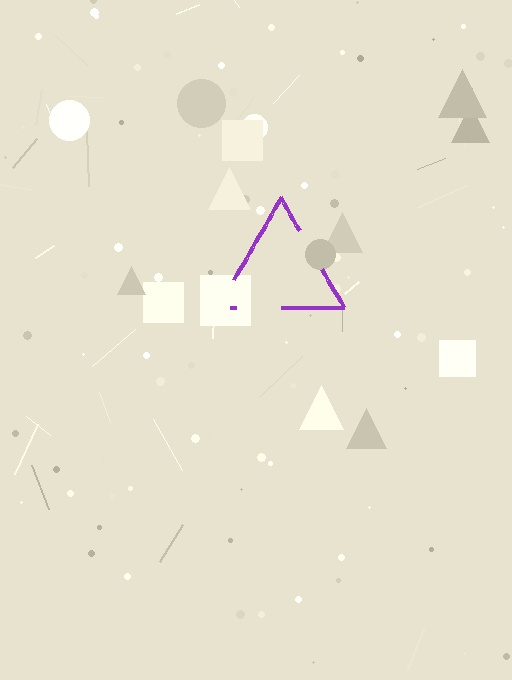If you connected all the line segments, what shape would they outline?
They would outline a triangle.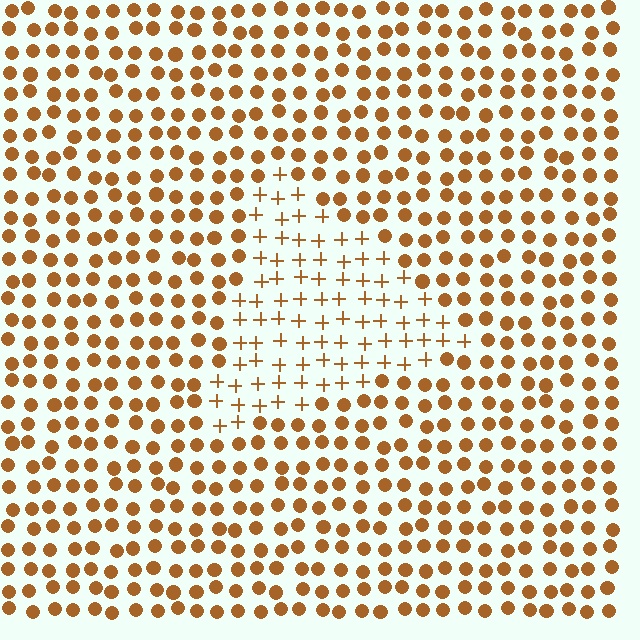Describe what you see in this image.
The image is filled with small brown elements arranged in a uniform grid. A triangle-shaped region contains plus signs, while the surrounding area contains circles. The boundary is defined purely by the change in element shape.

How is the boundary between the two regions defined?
The boundary is defined by a change in element shape: plus signs inside vs. circles outside. All elements share the same color and spacing.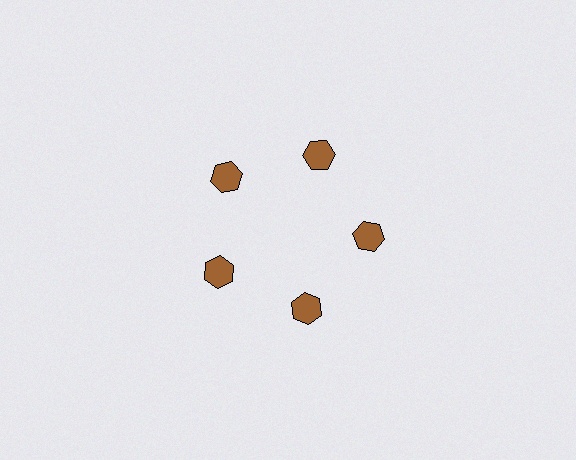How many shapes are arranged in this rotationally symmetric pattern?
There are 5 shapes, arranged in 5 groups of 1.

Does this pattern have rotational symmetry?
Yes, this pattern has 5-fold rotational symmetry. It looks the same after rotating 72 degrees around the center.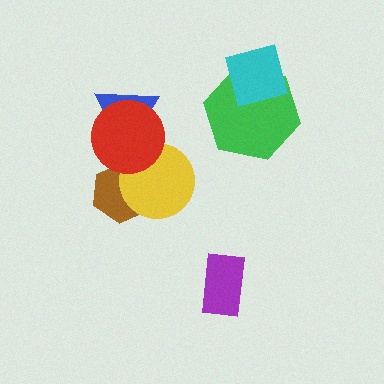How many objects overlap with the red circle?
3 objects overlap with the red circle.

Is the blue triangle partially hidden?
Yes, it is partially covered by another shape.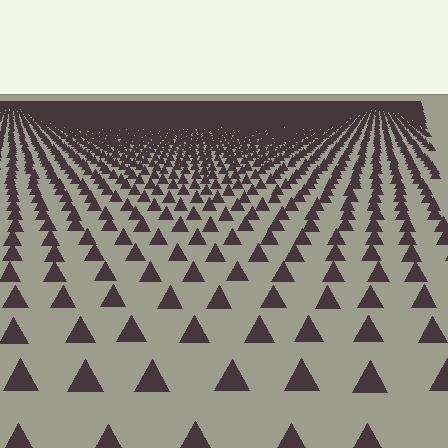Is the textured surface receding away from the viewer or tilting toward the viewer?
The surface is receding away from the viewer. Texture elements get smaller and denser toward the top.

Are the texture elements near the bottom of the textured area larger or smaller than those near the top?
Larger. Near the bottom, elements are closer to the viewer and appear at a bigger on-screen size.